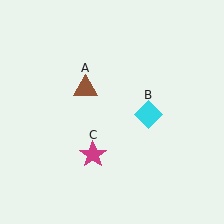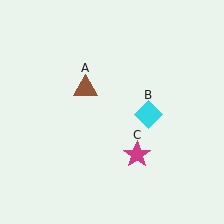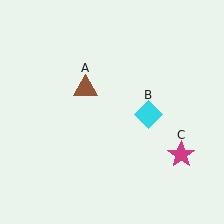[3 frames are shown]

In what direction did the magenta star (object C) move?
The magenta star (object C) moved right.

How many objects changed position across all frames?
1 object changed position: magenta star (object C).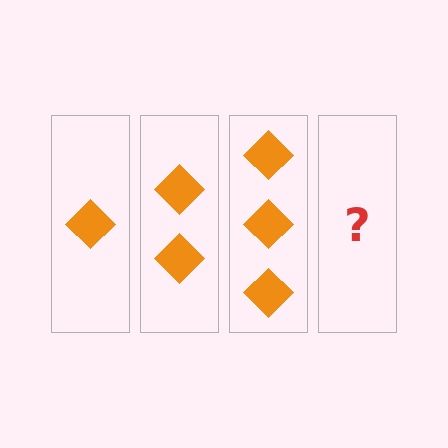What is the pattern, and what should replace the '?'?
The pattern is that each step adds one more diamond. The '?' should be 4 diamonds.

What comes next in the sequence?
The next element should be 4 diamonds.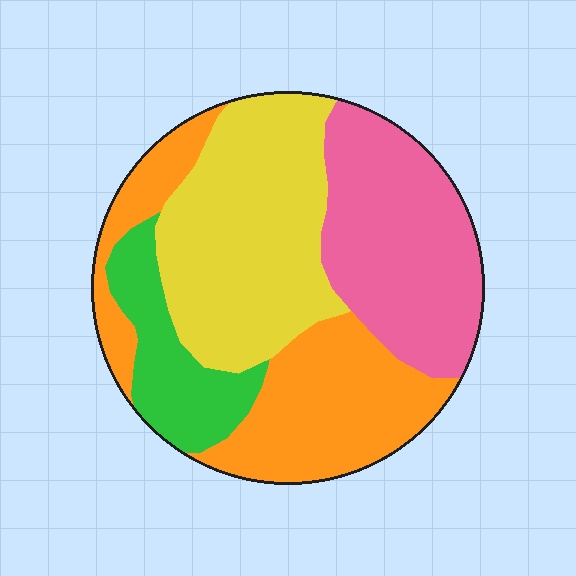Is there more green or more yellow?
Yellow.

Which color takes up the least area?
Green, at roughly 15%.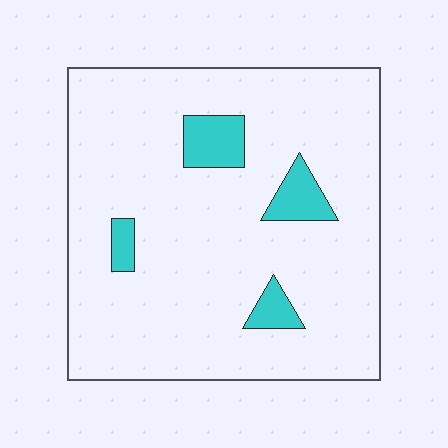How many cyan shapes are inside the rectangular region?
4.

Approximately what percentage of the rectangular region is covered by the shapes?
Approximately 10%.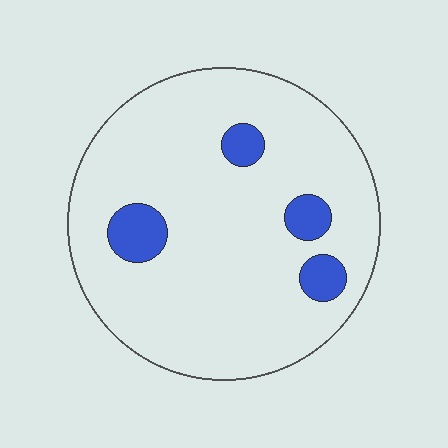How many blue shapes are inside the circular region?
4.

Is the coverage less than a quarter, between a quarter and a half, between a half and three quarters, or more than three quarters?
Less than a quarter.